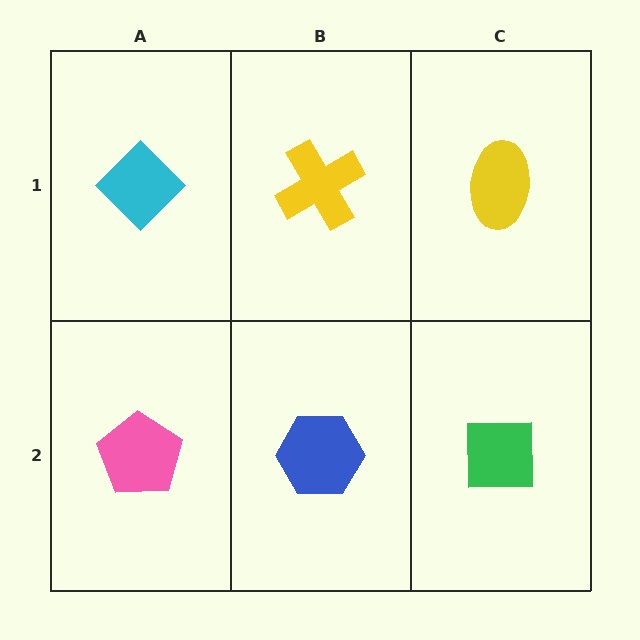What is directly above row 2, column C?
A yellow ellipse.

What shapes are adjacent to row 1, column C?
A green square (row 2, column C), a yellow cross (row 1, column B).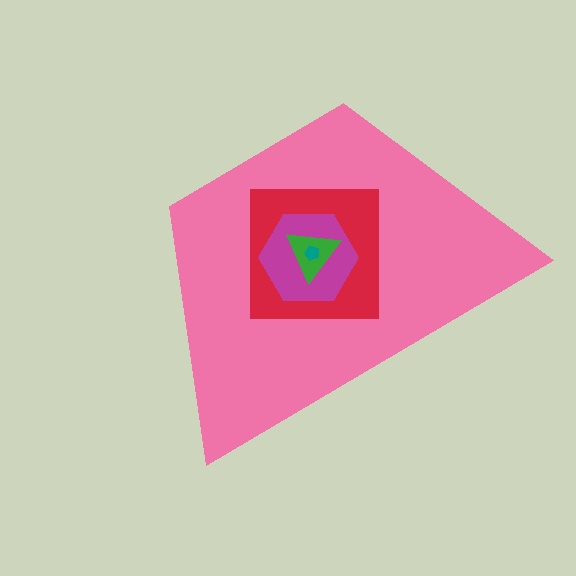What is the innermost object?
The teal pentagon.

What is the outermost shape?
The pink trapezoid.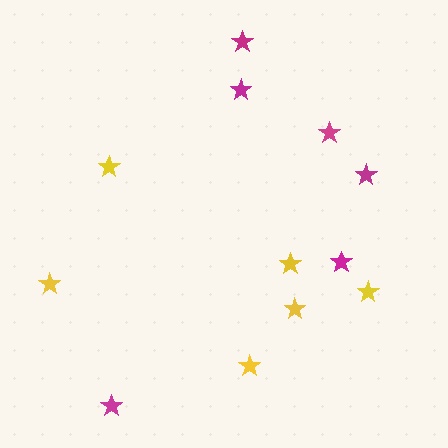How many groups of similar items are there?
There are 2 groups: one group of magenta stars (6) and one group of yellow stars (6).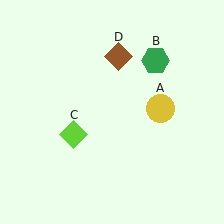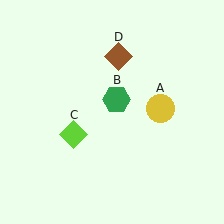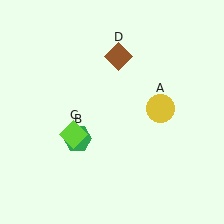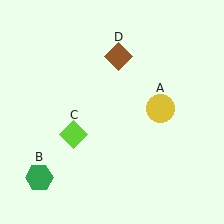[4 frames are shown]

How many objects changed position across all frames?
1 object changed position: green hexagon (object B).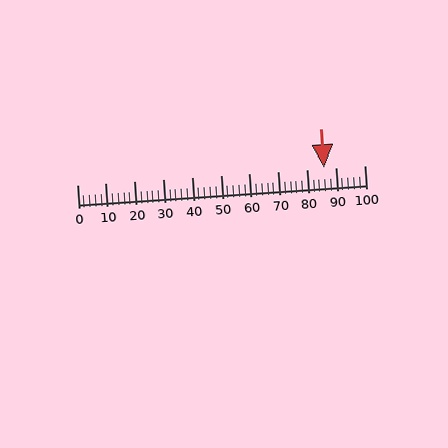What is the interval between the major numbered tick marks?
The major tick marks are spaced 10 units apart.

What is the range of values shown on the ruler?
The ruler shows values from 0 to 100.